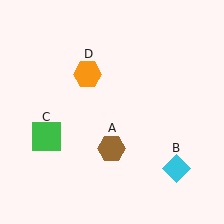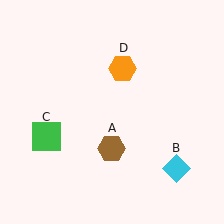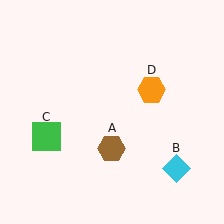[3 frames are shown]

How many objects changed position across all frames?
1 object changed position: orange hexagon (object D).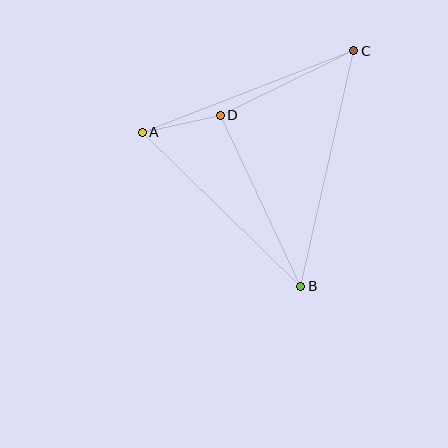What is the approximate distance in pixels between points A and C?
The distance between A and C is approximately 226 pixels.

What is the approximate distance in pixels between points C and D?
The distance between C and D is approximately 148 pixels.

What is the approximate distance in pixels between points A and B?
The distance between A and B is approximately 221 pixels.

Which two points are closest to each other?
Points A and D are closest to each other.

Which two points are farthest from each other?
Points B and C are farthest from each other.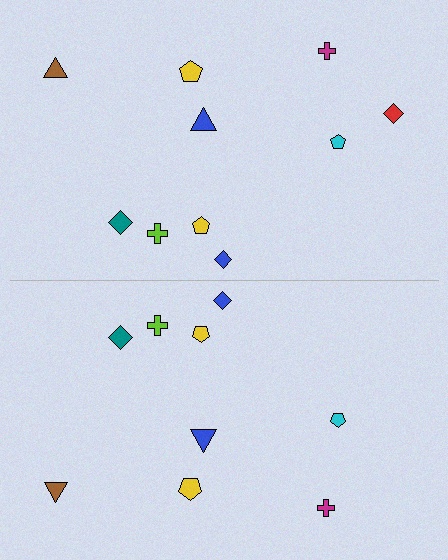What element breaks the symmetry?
A red diamond is missing from the bottom side.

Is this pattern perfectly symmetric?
No, the pattern is not perfectly symmetric. A red diamond is missing from the bottom side.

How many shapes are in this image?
There are 19 shapes in this image.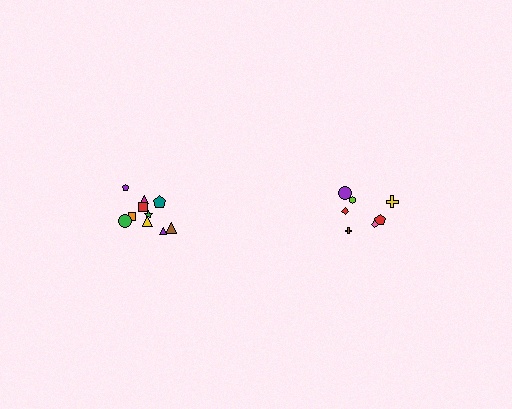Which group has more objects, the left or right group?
The left group.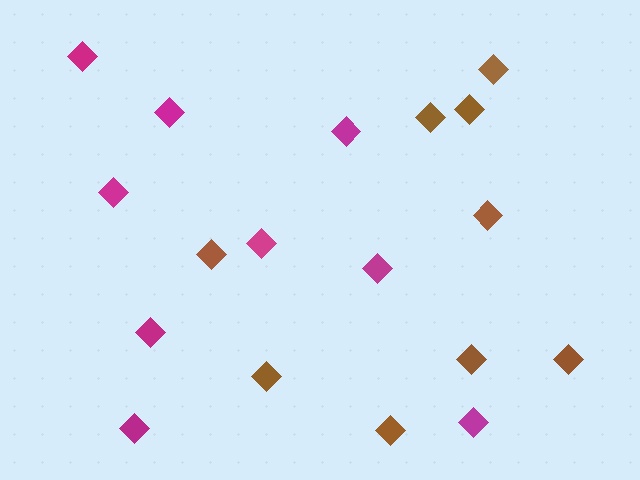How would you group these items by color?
There are 2 groups: one group of magenta diamonds (9) and one group of brown diamonds (9).